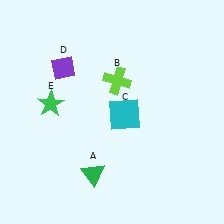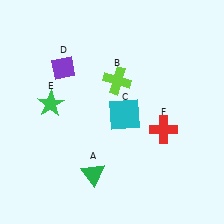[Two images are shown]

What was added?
A red cross (F) was added in Image 2.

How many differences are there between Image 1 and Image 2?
There is 1 difference between the two images.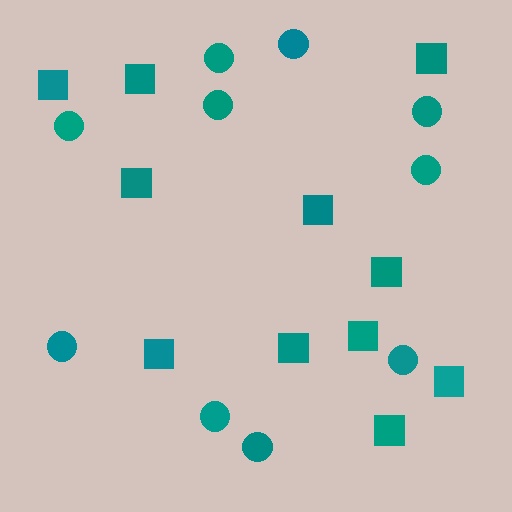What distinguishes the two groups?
There are 2 groups: one group of circles (10) and one group of squares (11).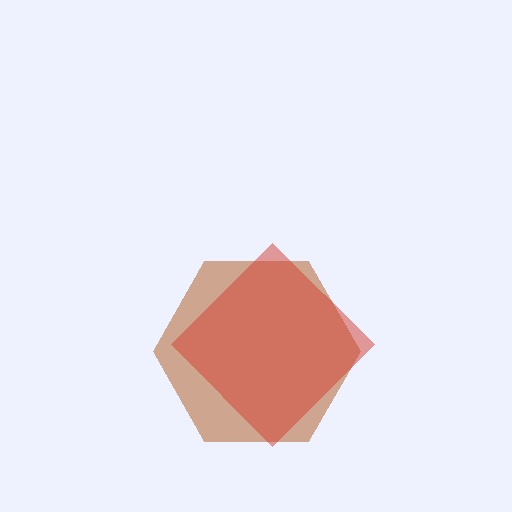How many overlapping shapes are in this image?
There are 2 overlapping shapes in the image.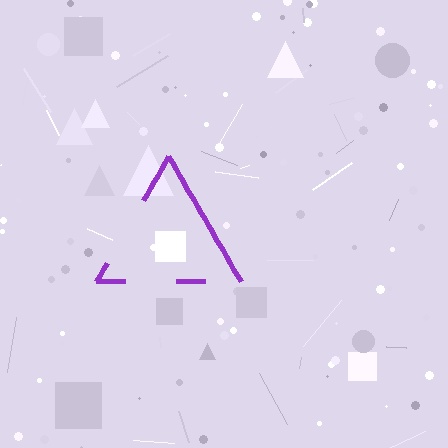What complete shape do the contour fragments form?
The contour fragments form a triangle.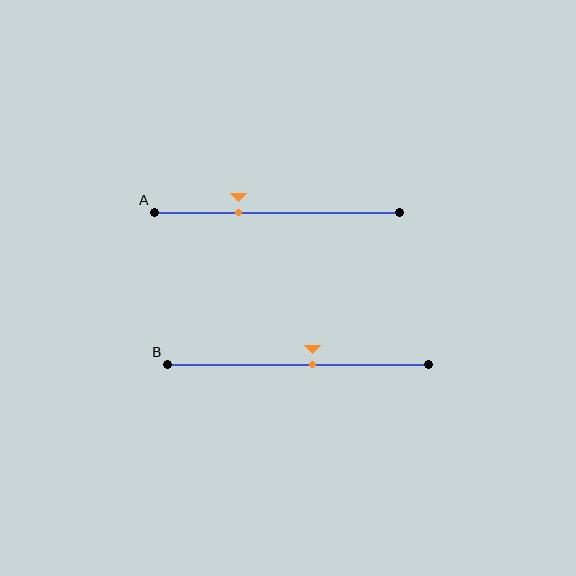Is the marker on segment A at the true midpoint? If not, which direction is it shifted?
No, the marker on segment A is shifted to the left by about 16% of the segment length.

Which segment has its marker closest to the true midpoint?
Segment B has its marker closest to the true midpoint.